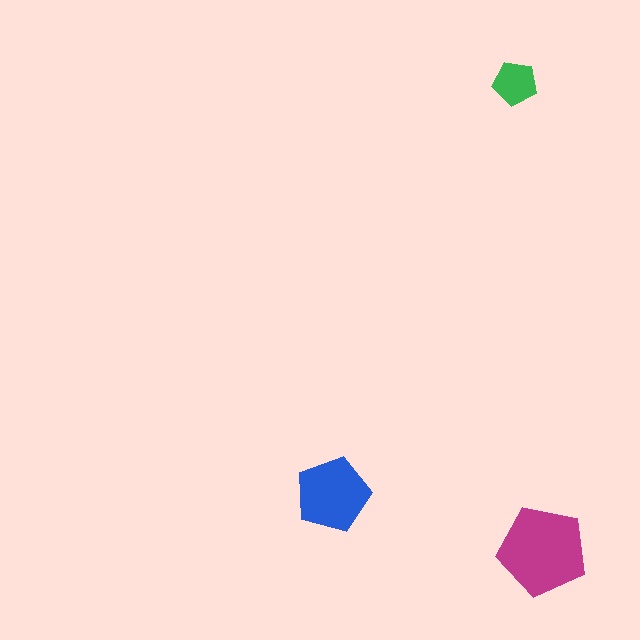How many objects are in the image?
There are 3 objects in the image.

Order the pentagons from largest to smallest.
the magenta one, the blue one, the green one.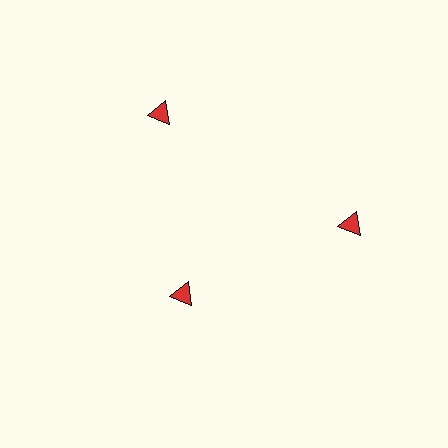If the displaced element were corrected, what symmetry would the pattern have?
It would have 3-fold rotational symmetry — the pattern would map onto itself every 120 degrees.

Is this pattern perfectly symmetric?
No. The 3 red triangles are arranged in a ring, but one element near the 7 o'clock position is pulled inward toward the center, breaking the 3-fold rotational symmetry.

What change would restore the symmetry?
The symmetry would be restored by moving it outward, back onto the ring so that all 3 triangles sit at equal angles and equal distance from the center.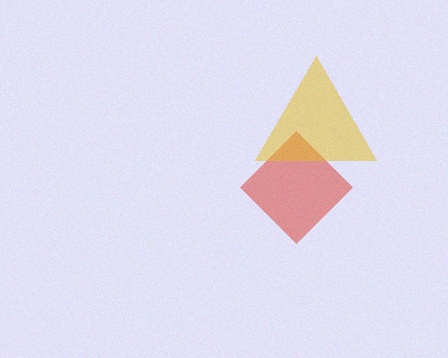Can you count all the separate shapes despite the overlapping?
Yes, there are 2 separate shapes.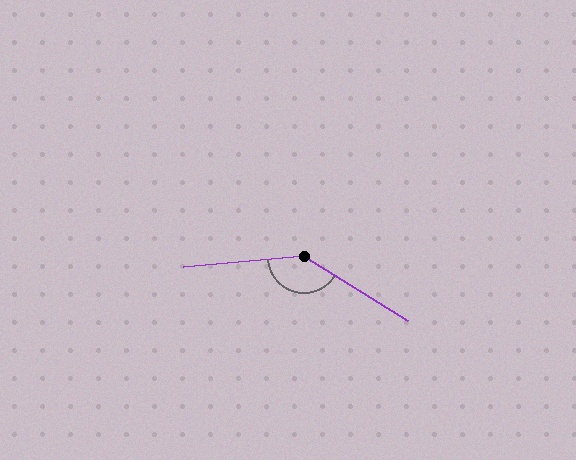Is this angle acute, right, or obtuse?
It is obtuse.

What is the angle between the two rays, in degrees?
Approximately 143 degrees.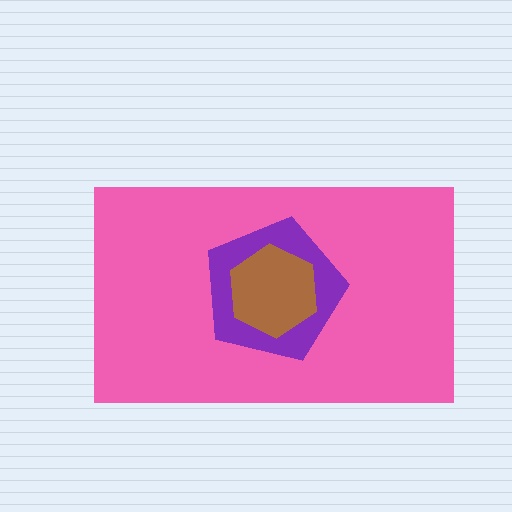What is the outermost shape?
The pink rectangle.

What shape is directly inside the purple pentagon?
The brown hexagon.